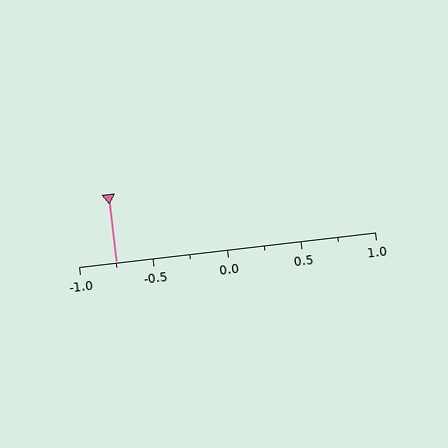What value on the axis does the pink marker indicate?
The marker indicates approximately -0.75.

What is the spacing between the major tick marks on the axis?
The major ticks are spaced 0.5 apart.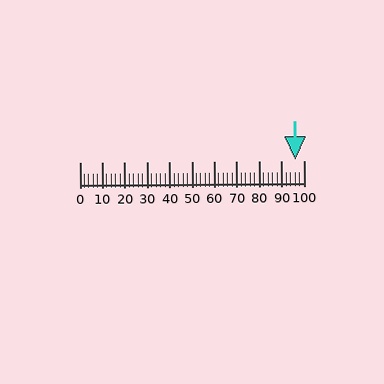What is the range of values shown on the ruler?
The ruler shows values from 0 to 100.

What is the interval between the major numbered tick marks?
The major tick marks are spaced 10 units apart.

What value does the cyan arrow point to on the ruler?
The cyan arrow points to approximately 96.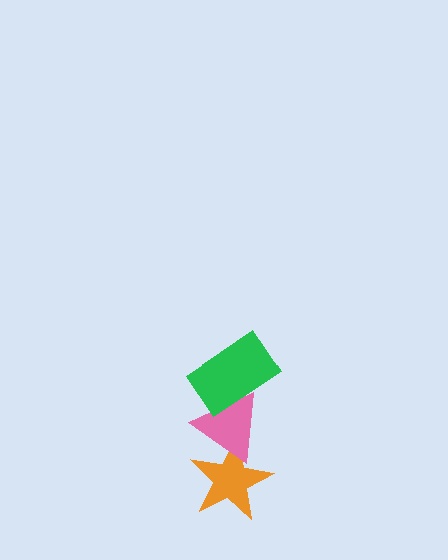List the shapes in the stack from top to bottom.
From top to bottom: the green rectangle, the pink triangle, the orange star.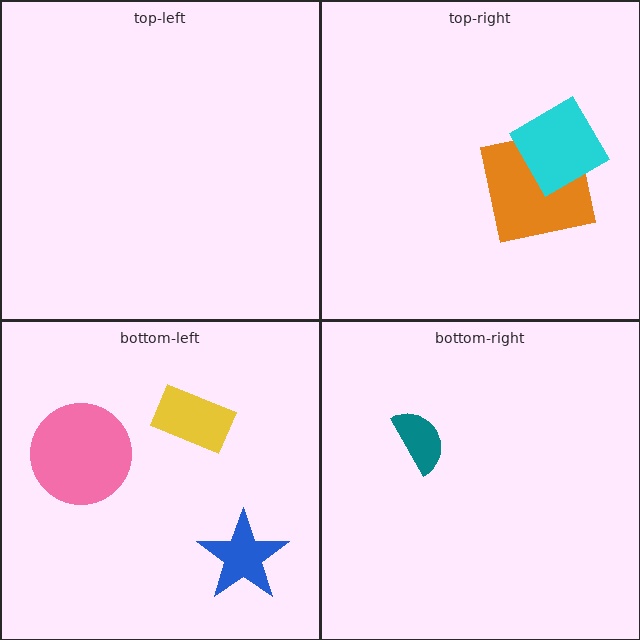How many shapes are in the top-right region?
2.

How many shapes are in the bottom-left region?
3.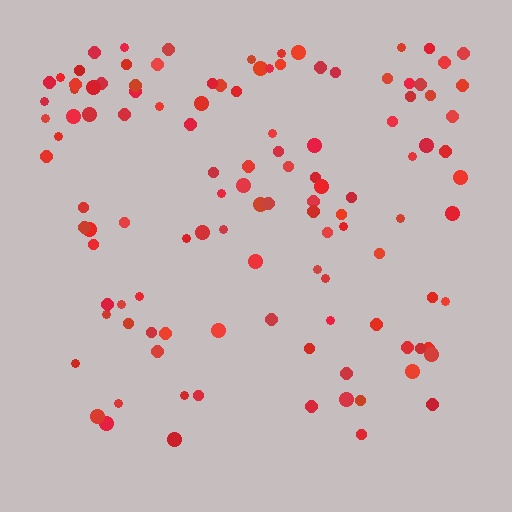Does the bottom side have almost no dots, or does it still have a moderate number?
Still a moderate number, just noticeably fewer than the top.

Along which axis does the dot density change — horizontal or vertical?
Vertical.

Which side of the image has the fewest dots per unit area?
The bottom.